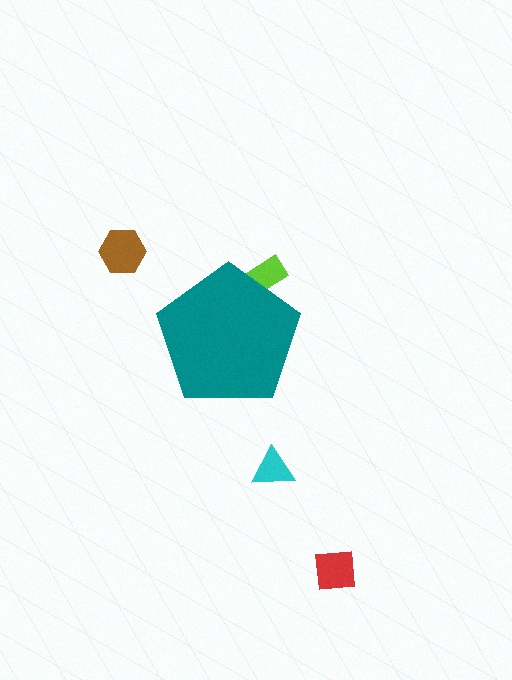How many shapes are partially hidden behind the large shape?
1 shape is partially hidden.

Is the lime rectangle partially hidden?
Yes, the lime rectangle is partially hidden behind the teal pentagon.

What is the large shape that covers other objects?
A teal pentagon.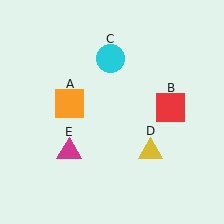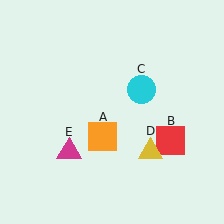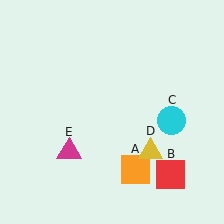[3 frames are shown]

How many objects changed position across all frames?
3 objects changed position: orange square (object A), red square (object B), cyan circle (object C).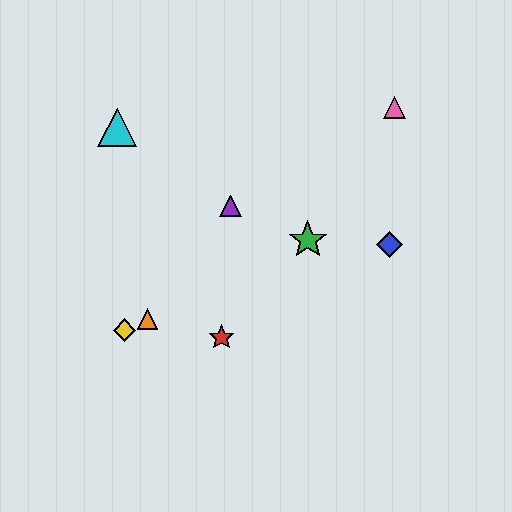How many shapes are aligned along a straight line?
3 shapes (the green star, the yellow diamond, the orange triangle) are aligned along a straight line.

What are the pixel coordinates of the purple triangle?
The purple triangle is at (231, 206).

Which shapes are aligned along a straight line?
The green star, the yellow diamond, the orange triangle are aligned along a straight line.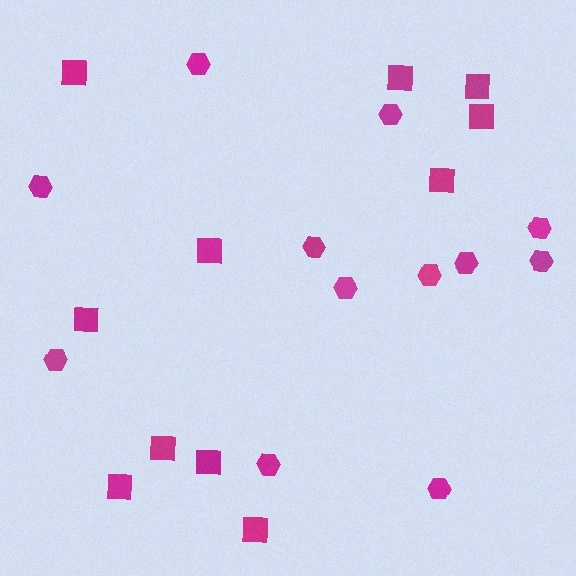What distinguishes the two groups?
There are 2 groups: one group of squares (11) and one group of hexagons (12).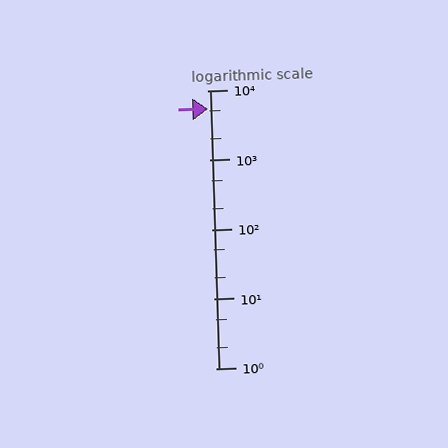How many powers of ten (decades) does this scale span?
The scale spans 4 decades, from 1 to 10000.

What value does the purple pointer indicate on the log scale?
The pointer indicates approximately 5400.